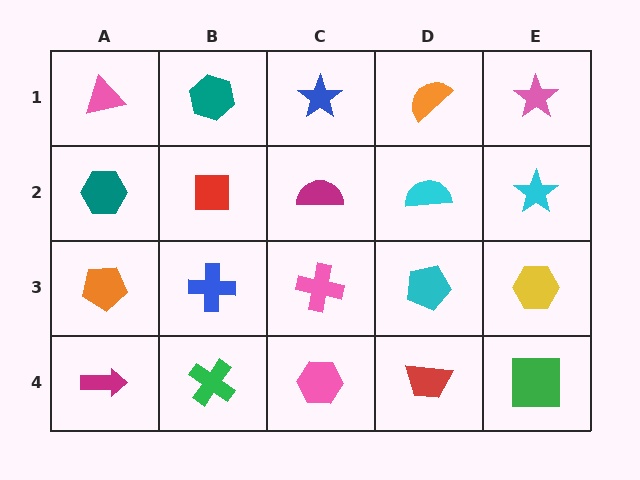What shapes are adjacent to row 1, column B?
A red square (row 2, column B), a pink triangle (row 1, column A), a blue star (row 1, column C).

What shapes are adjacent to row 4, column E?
A yellow hexagon (row 3, column E), a red trapezoid (row 4, column D).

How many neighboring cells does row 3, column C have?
4.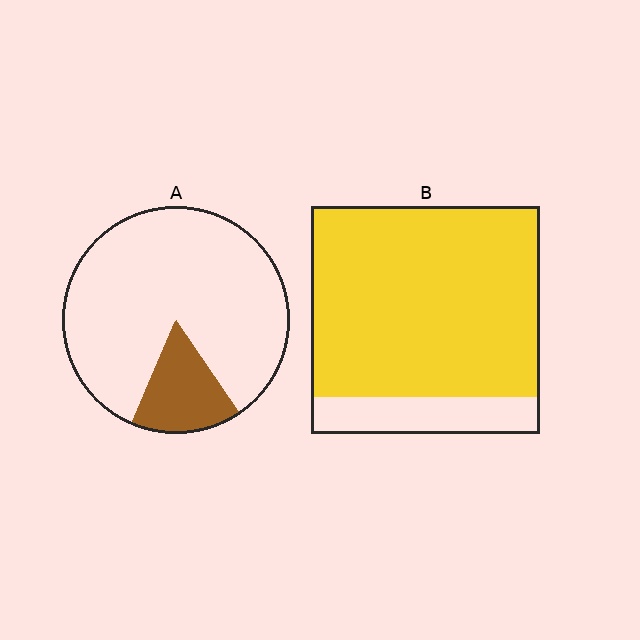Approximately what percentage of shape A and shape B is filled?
A is approximately 15% and B is approximately 85%.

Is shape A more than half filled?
No.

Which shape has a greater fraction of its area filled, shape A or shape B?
Shape B.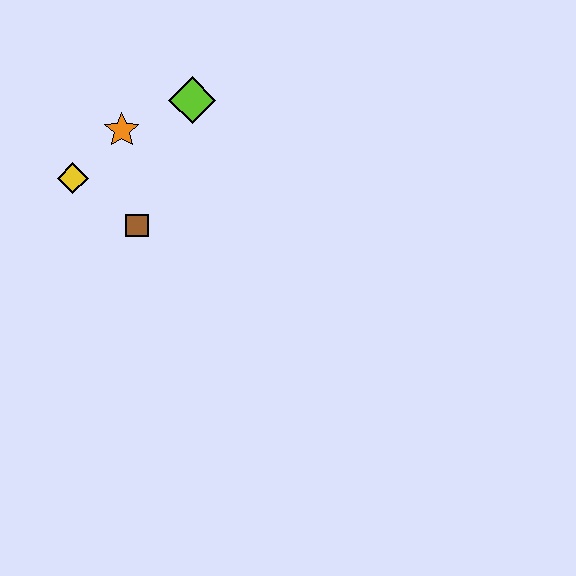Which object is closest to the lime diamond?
The orange star is closest to the lime diamond.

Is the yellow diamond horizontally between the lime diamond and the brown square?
No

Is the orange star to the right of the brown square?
No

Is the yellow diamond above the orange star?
No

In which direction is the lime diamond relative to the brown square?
The lime diamond is above the brown square.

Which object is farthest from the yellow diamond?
The lime diamond is farthest from the yellow diamond.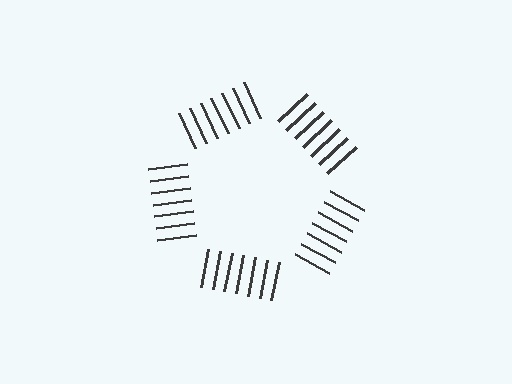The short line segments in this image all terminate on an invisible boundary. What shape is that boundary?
An illusory pentagon — the line segments terminate on its edges but no continuous stroke is drawn.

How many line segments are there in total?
35 — 7 along each of the 5 edges.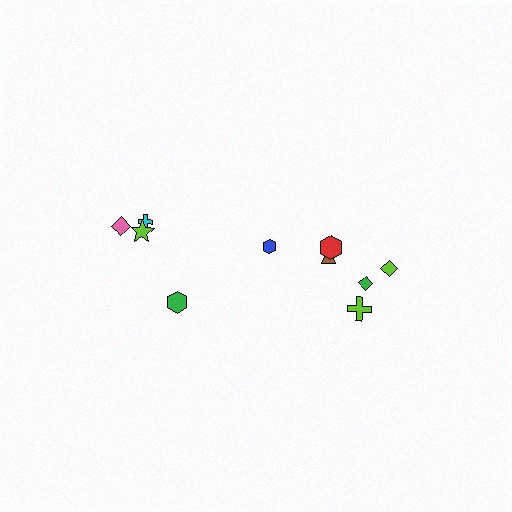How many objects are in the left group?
There are 4 objects.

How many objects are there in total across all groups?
There are 10 objects.